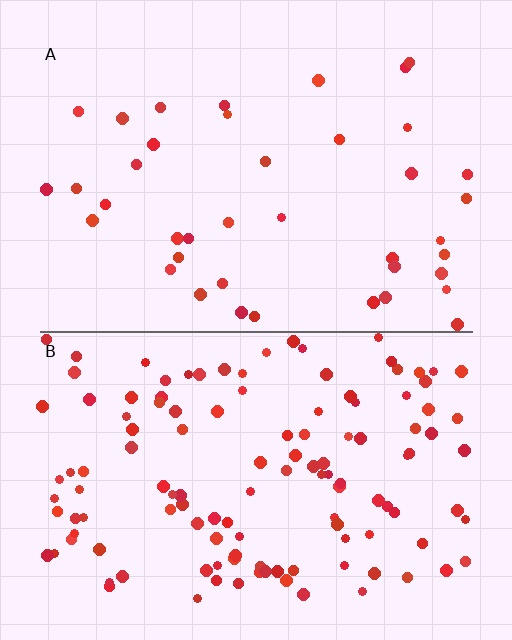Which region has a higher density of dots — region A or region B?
B (the bottom).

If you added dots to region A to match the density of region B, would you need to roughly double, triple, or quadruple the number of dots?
Approximately triple.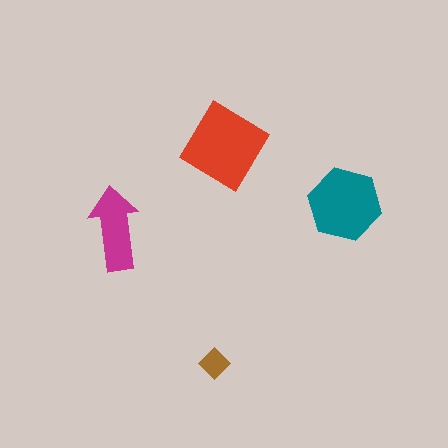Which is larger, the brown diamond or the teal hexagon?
The teal hexagon.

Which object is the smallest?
The brown diamond.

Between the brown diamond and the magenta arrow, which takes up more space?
The magenta arrow.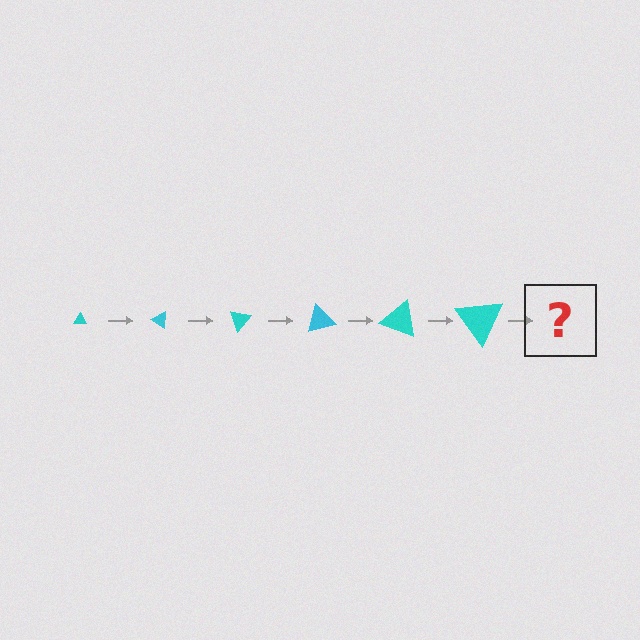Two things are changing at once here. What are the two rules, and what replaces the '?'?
The two rules are that the triangle grows larger each step and it rotates 35 degrees each step. The '?' should be a triangle, larger than the previous one and rotated 210 degrees from the start.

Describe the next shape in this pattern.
It should be a triangle, larger than the previous one and rotated 210 degrees from the start.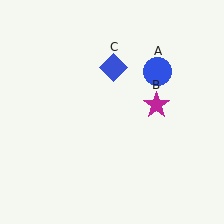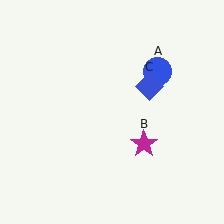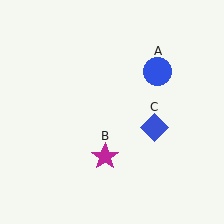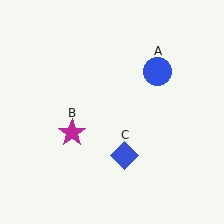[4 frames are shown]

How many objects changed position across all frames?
2 objects changed position: magenta star (object B), blue diamond (object C).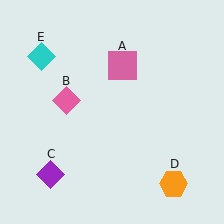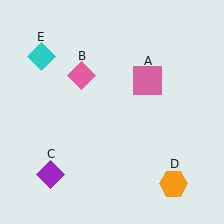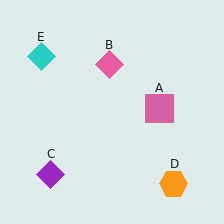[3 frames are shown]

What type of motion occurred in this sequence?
The pink square (object A), pink diamond (object B) rotated clockwise around the center of the scene.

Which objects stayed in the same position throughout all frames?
Purple diamond (object C) and orange hexagon (object D) and cyan diamond (object E) remained stationary.